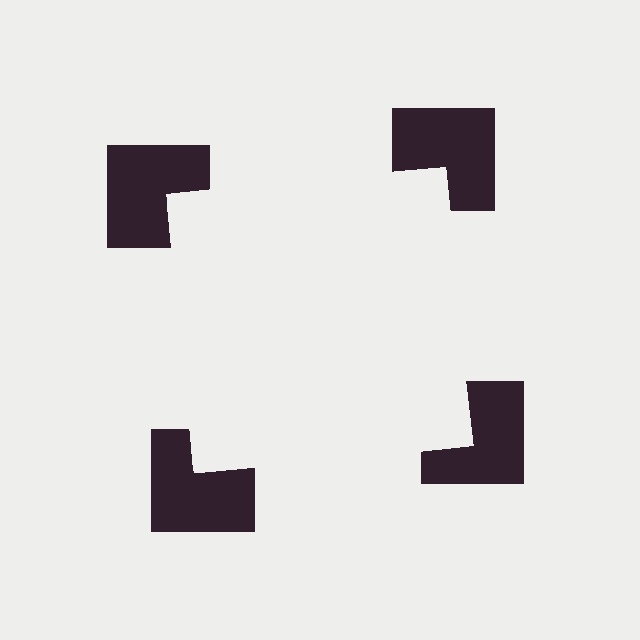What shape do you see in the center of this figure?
An illusory square — its edges are inferred from the aligned wedge cuts in the notched squares, not physically drawn.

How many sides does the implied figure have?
4 sides.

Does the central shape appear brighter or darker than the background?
It typically appears slightly brighter than the background, even though no actual brightness change is drawn.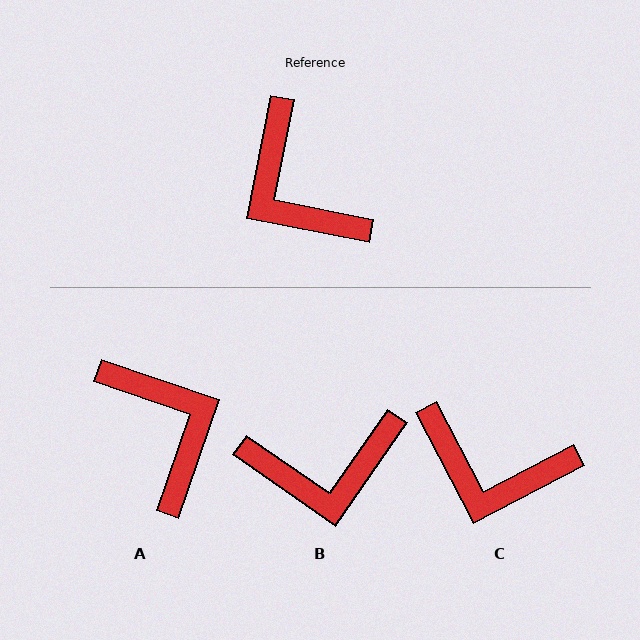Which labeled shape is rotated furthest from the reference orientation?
A, about 172 degrees away.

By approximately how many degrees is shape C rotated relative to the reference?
Approximately 39 degrees counter-clockwise.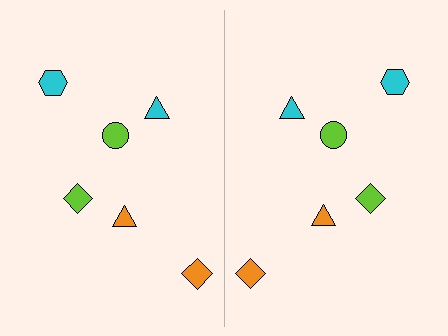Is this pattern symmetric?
Yes, this pattern has bilateral (reflection) symmetry.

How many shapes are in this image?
There are 12 shapes in this image.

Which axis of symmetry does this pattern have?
The pattern has a vertical axis of symmetry running through the center of the image.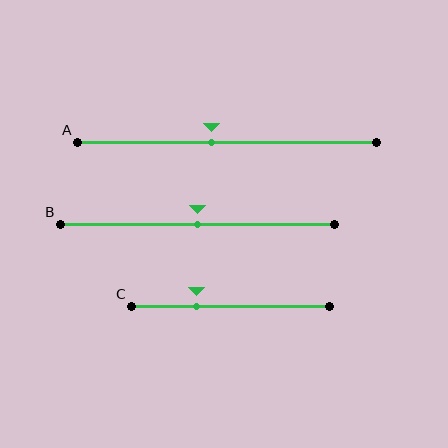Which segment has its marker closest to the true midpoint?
Segment B has its marker closest to the true midpoint.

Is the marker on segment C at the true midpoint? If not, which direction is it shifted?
No, the marker on segment C is shifted to the left by about 17% of the segment length.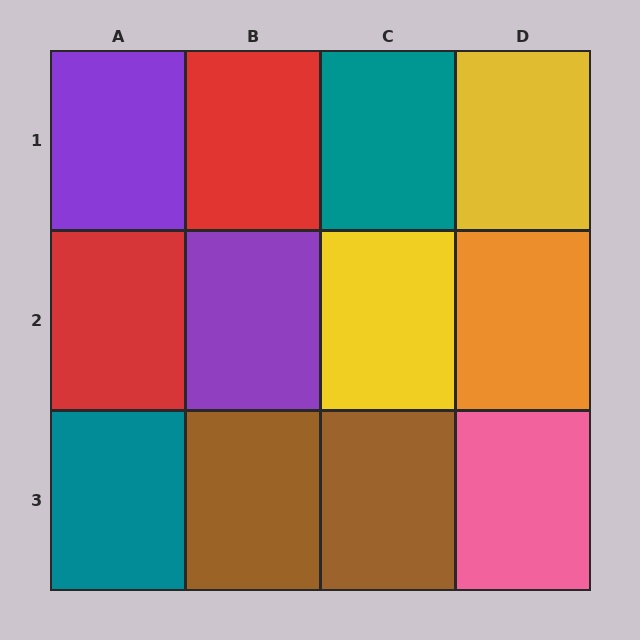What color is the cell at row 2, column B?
Purple.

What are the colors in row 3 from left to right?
Teal, brown, brown, pink.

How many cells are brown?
2 cells are brown.